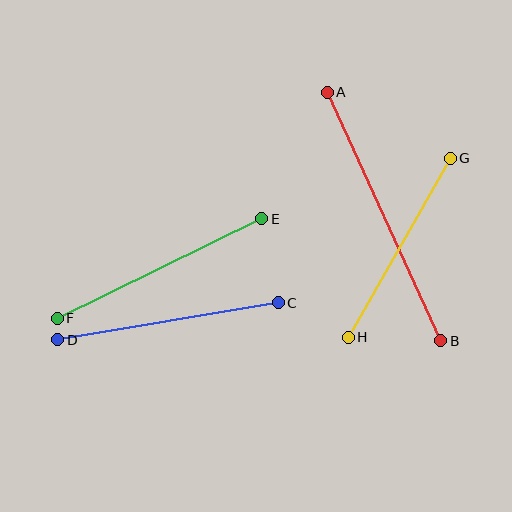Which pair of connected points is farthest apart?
Points A and B are farthest apart.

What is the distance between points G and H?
The distance is approximately 206 pixels.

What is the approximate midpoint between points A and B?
The midpoint is at approximately (384, 217) pixels.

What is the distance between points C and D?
The distance is approximately 224 pixels.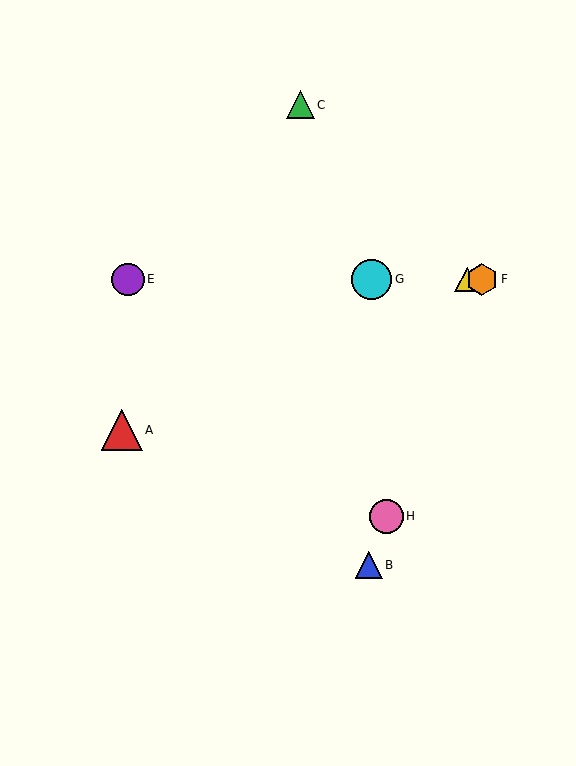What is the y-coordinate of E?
Object E is at y≈279.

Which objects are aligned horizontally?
Objects D, E, F, G are aligned horizontally.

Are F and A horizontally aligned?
No, F is at y≈279 and A is at y≈430.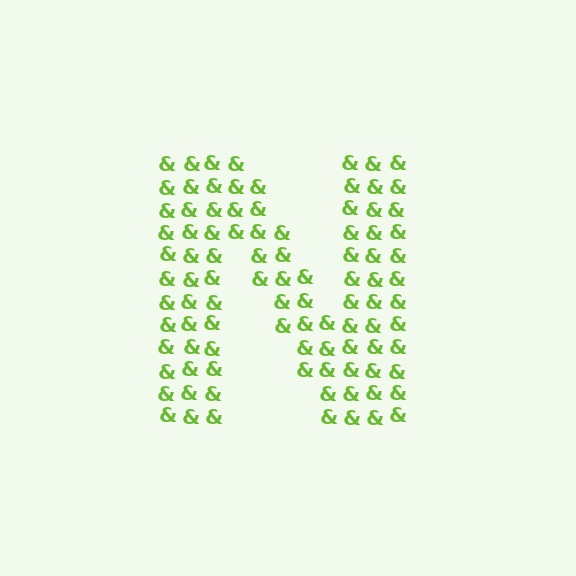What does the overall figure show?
The overall figure shows the letter N.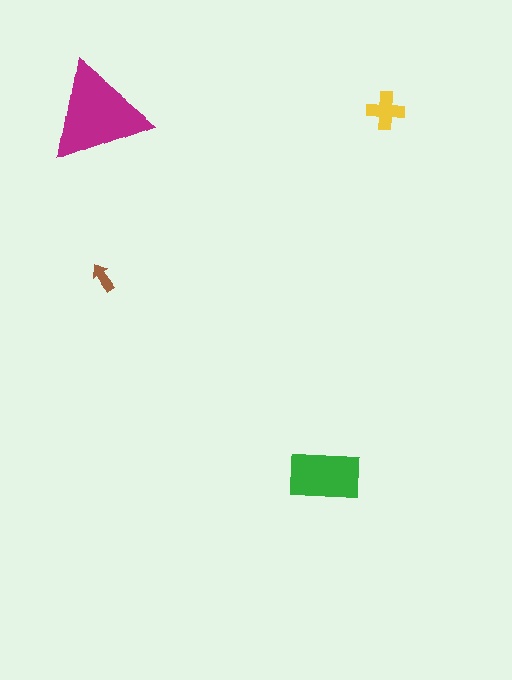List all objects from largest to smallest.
The magenta triangle, the green rectangle, the yellow cross, the brown arrow.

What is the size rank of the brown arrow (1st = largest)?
4th.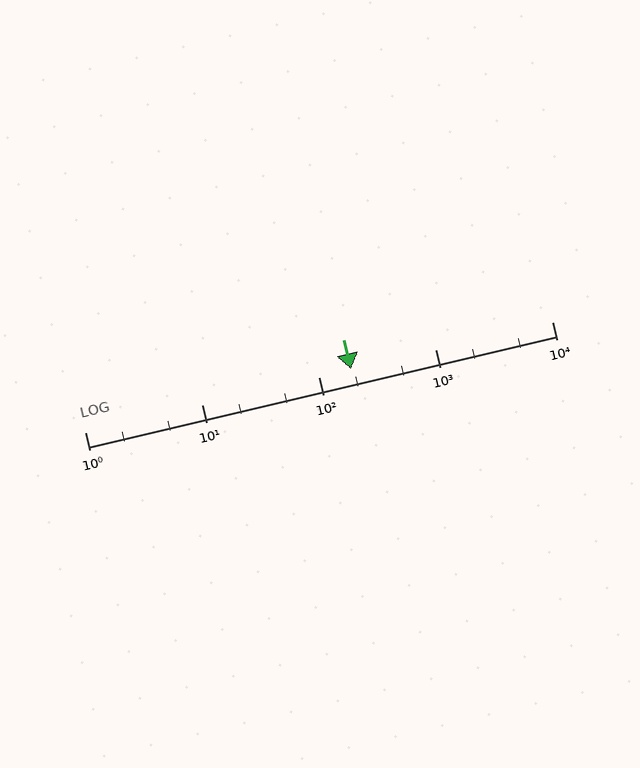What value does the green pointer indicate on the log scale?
The pointer indicates approximately 190.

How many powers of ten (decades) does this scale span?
The scale spans 4 decades, from 1 to 10000.